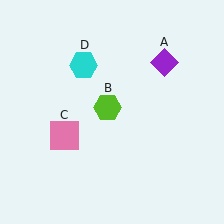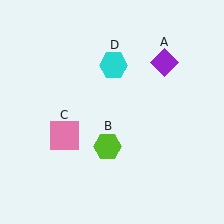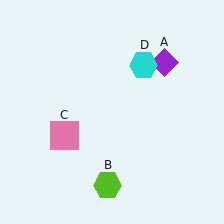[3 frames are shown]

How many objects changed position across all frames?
2 objects changed position: lime hexagon (object B), cyan hexagon (object D).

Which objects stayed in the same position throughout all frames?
Purple diamond (object A) and pink square (object C) remained stationary.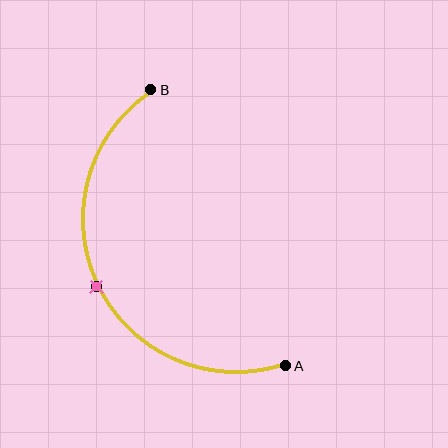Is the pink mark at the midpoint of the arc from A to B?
Yes. The pink mark lies on the arc at equal arc-length from both A and B — it is the arc midpoint.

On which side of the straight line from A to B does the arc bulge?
The arc bulges to the left of the straight line connecting A and B.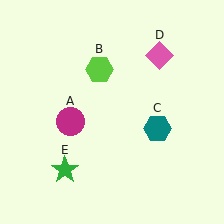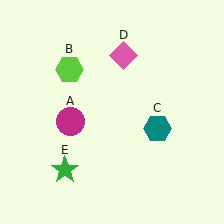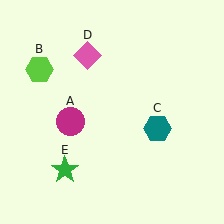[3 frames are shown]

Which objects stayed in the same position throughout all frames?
Magenta circle (object A) and teal hexagon (object C) and green star (object E) remained stationary.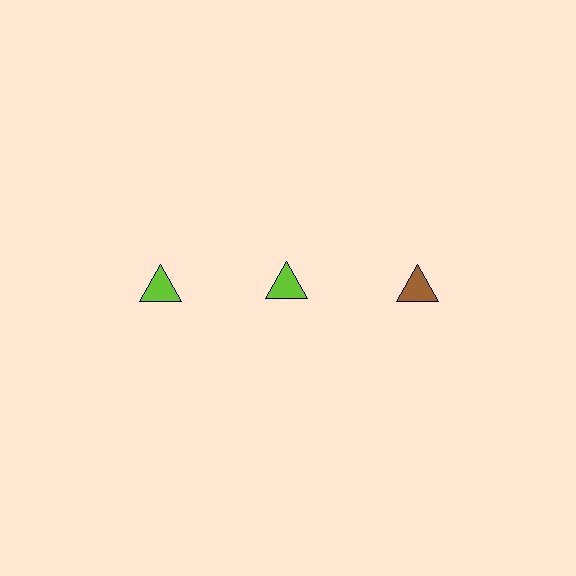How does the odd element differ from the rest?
It has a different color: brown instead of lime.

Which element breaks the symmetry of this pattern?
The brown triangle in the top row, center column breaks the symmetry. All other shapes are lime triangles.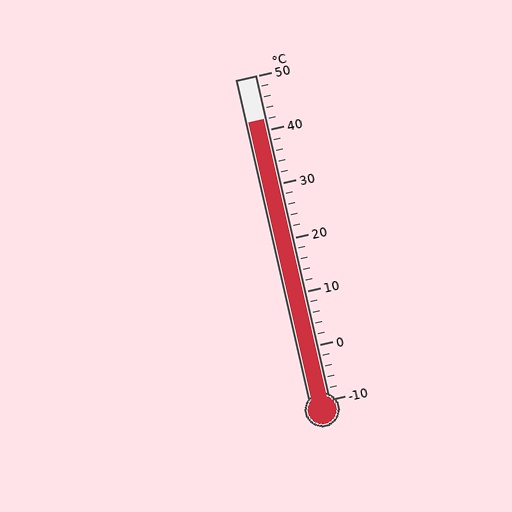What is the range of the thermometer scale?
The thermometer scale ranges from -10°C to 50°C.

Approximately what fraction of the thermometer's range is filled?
The thermometer is filled to approximately 85% of its range.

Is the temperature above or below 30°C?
The temperature is above 30°C.